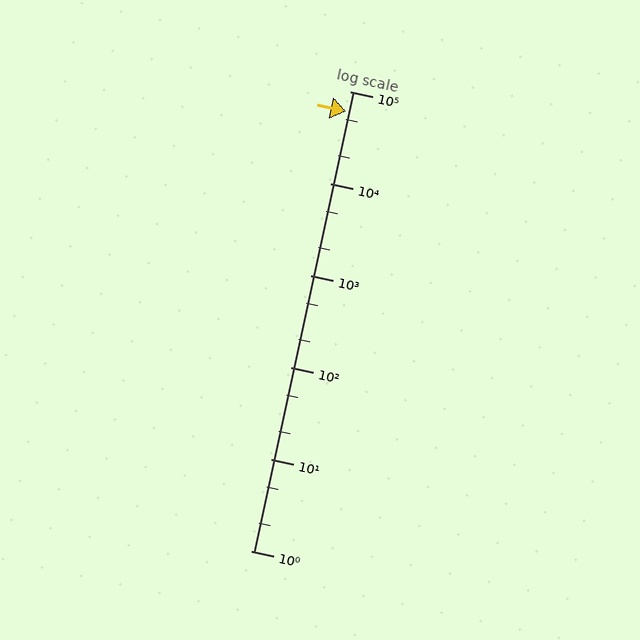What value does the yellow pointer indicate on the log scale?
The pointer indicates approximately 61000.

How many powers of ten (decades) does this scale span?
The scale spans 5 decades, from 1 to 100000.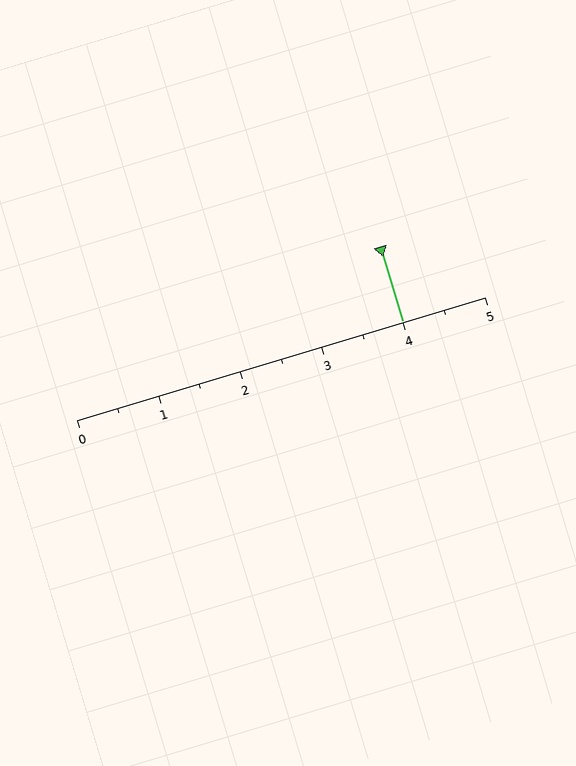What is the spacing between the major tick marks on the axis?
The major ticks are spaced 1 apart.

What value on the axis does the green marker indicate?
The marker indicates approximately 4.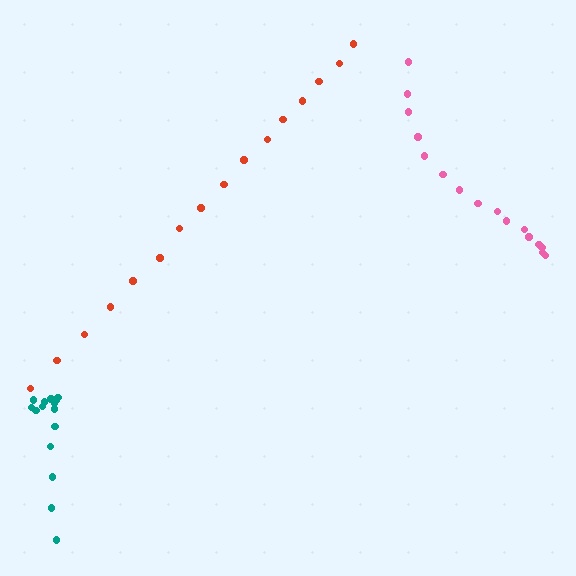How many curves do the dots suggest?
There are 3 distinct paths.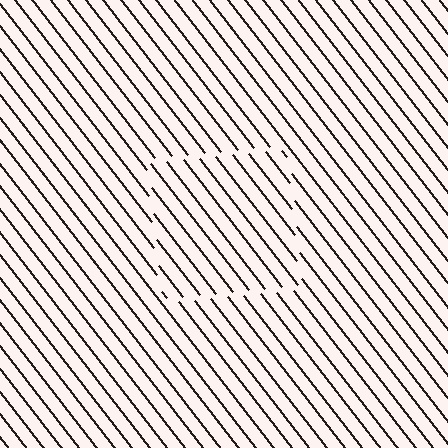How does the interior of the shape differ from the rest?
The interior of the shape contains the same grating, shifted by half a period — the contour is defined by the phase discontinuity where line-ends from the inner and outer gratings abut.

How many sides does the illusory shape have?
4 sides — the line-ends trace a square.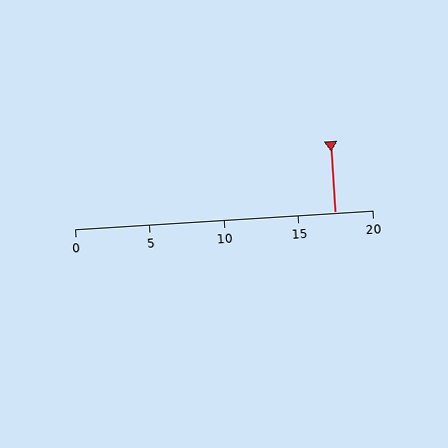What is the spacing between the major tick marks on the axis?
The major ticks are spaced 5 apart.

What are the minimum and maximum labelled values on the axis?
The axis runs from 0 to 20.